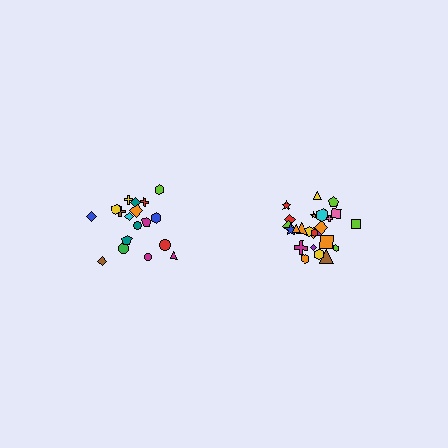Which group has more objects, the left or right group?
The right group.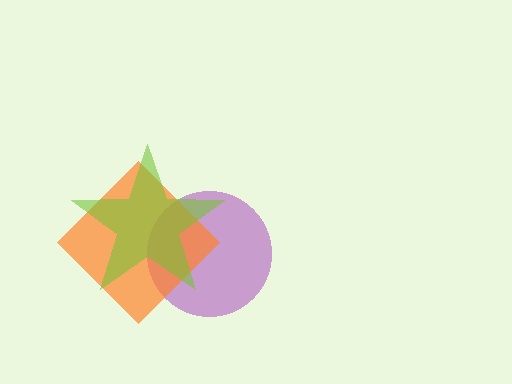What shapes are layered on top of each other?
The layered shapes are: a purple circle, an orange diamond, a lime star.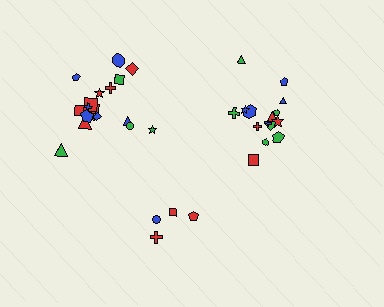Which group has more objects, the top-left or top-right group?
The top-left group.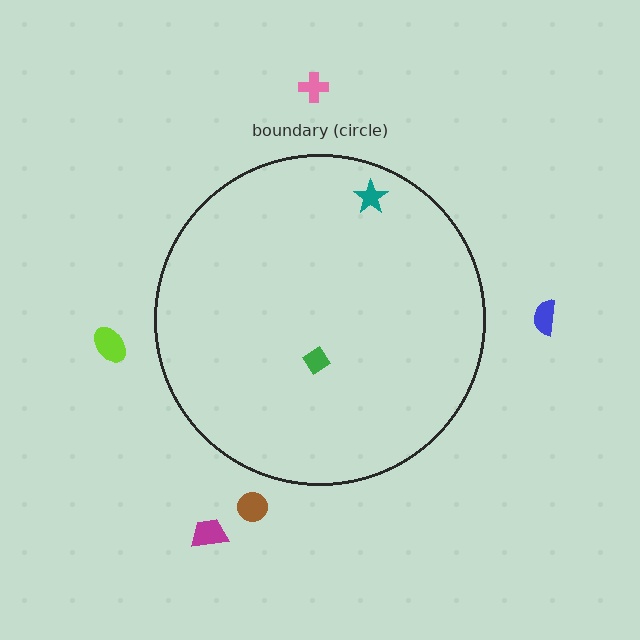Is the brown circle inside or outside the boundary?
Outside.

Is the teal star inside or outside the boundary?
Inside.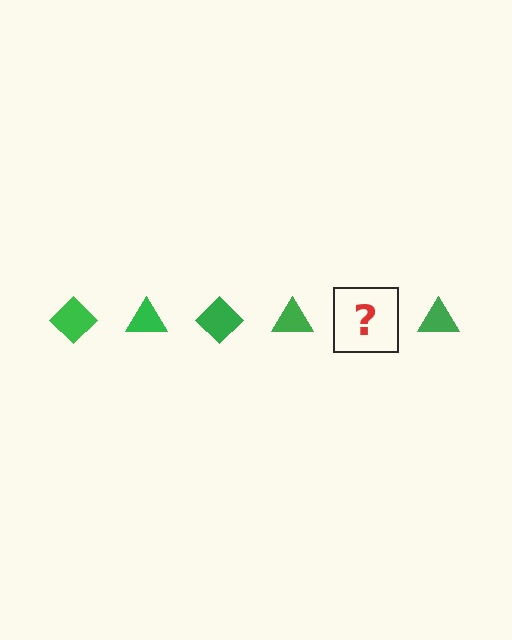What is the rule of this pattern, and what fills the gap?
The rule is that the pattern cycles through diamond, triangle shapes in green. The gap should be filled with a green diamond.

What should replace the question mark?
The question mark should be replaced with a green diamond.